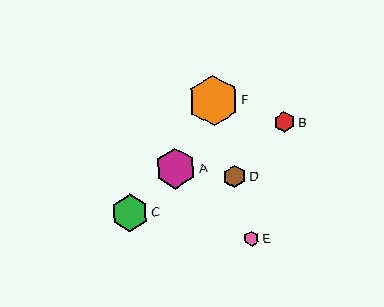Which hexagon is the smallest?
Hexagon E is the smallest with a size of approximately 15 pixels.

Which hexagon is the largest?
Hexagon F is the largest with a size of approximately 51 pixels.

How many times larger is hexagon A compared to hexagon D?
Hexagon A is approximately 1.8 times the size of hexagon D.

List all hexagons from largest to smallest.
From largest to smallest: F, A, C, D, B, E.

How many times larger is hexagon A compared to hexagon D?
Hexagon A is approximately 1.8 times the size of hexagon D.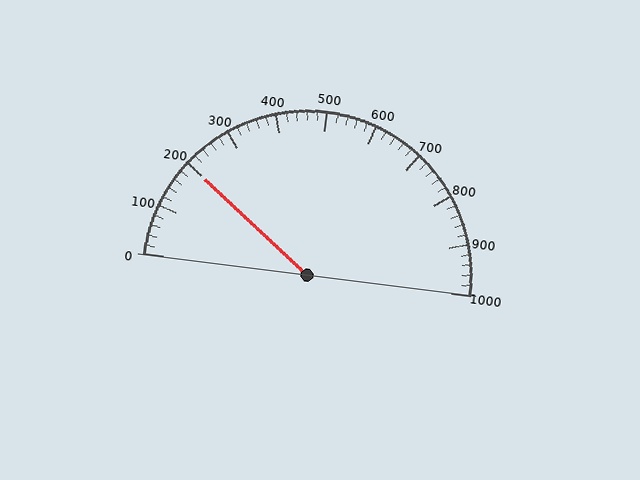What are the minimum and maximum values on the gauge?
The gauge ranges from 0 to 1000.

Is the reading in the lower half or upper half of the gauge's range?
The reading is in the lower half of the range (0 to 1000).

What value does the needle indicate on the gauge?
The needle indicates approximately 200.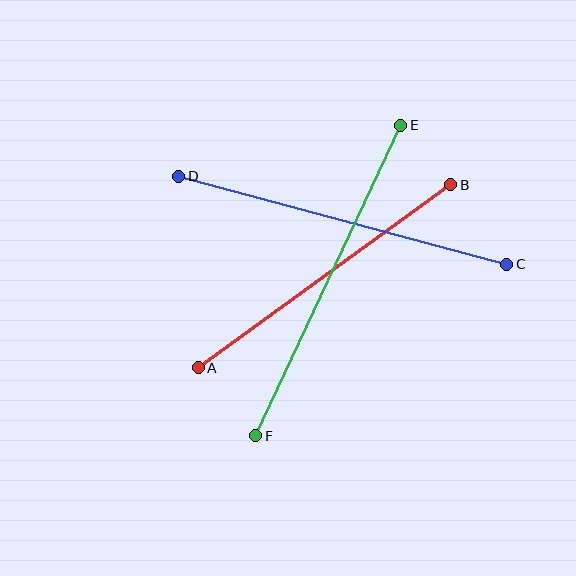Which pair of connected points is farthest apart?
Points E and F are farthest apart.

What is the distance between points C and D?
The distance is approximately 340 pixels.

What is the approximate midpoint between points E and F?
The midpoint is at approximately (328, 280) pixels.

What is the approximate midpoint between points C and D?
The midpoint is at approximately (343, 220) pixels.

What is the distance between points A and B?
The distance is approximately 312 pixels.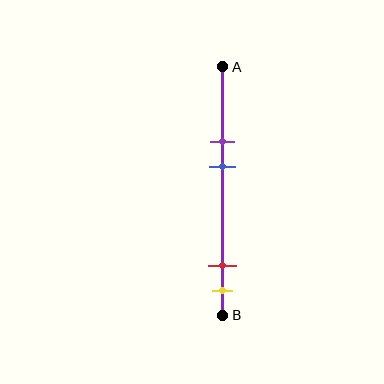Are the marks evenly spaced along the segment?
No, the marks are not evenly spaced.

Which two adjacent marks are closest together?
The red and yellow marks are the closest adjacent pair.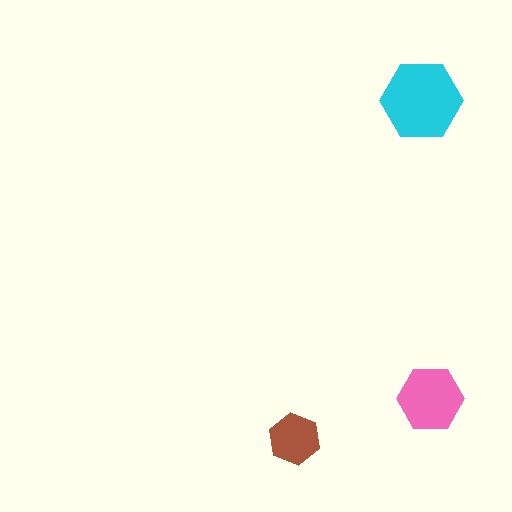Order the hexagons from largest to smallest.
the cyan one, the pink one, the brown one.